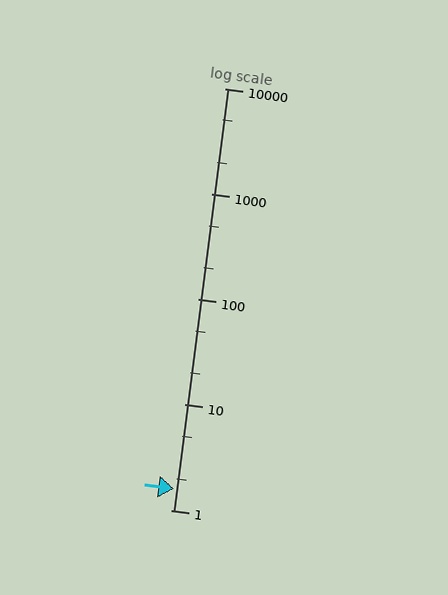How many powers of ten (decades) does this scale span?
The scale spans 4 decades, from 1 to 10000.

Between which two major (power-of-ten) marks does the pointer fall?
The pointer is between 1 and 10.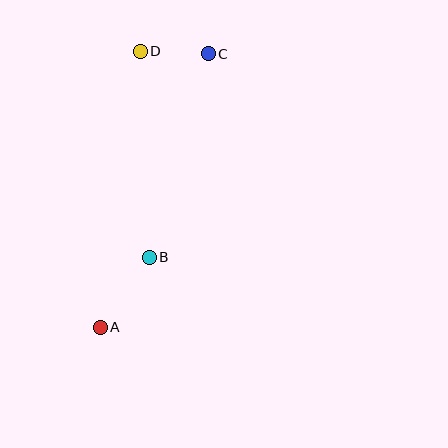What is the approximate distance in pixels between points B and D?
The distance between B and D is approximately 206 pixels.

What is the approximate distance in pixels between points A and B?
The distance between A and B is approximately 86 pixels.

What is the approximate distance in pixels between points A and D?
The distance between A and D is approximately 278 pixels.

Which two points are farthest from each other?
Points A and C are farthest from each other.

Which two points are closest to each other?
Points C and D are closest to each other.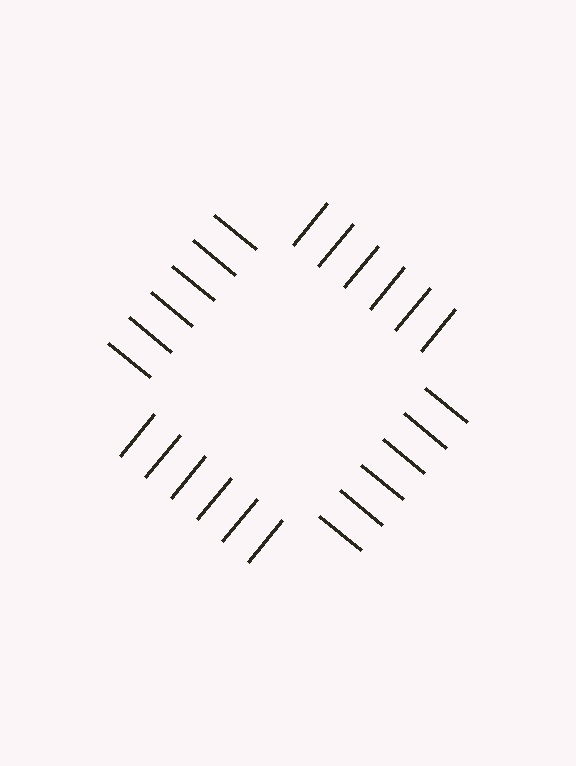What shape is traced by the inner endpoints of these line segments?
An illusory square — the line segments terminate on its edges but no continuous stroke is drawn.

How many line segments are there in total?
24 — 6 along each of the 4 edges.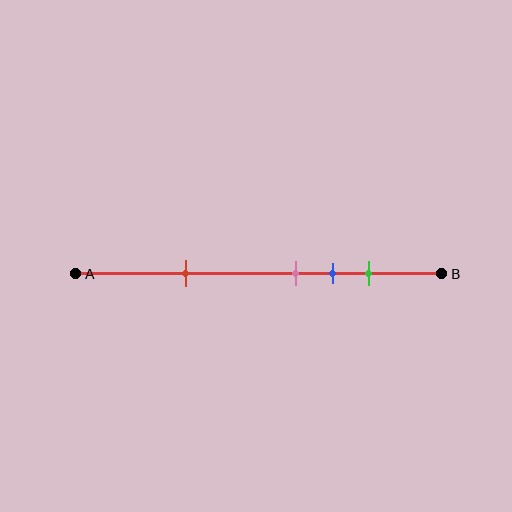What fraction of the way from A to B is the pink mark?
The pink mark is approximately 60% (0.6) of the way from A to B.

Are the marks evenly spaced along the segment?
No, the marks are not evenly spaced.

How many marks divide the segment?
There are 4 marks dividing the segment.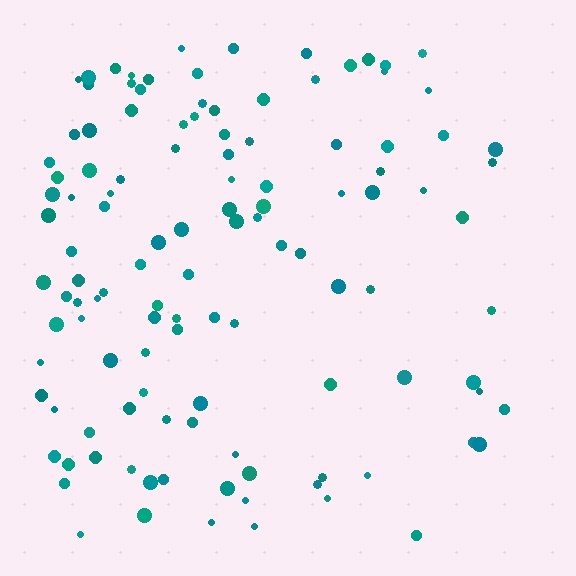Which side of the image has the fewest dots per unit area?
The right.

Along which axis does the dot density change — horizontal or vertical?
Horizontal.